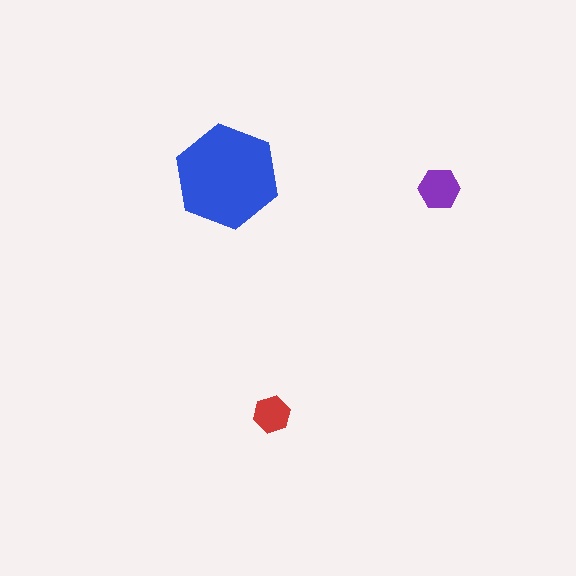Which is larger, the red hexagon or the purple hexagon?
The purple one.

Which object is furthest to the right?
The purple hexagon is rightmost.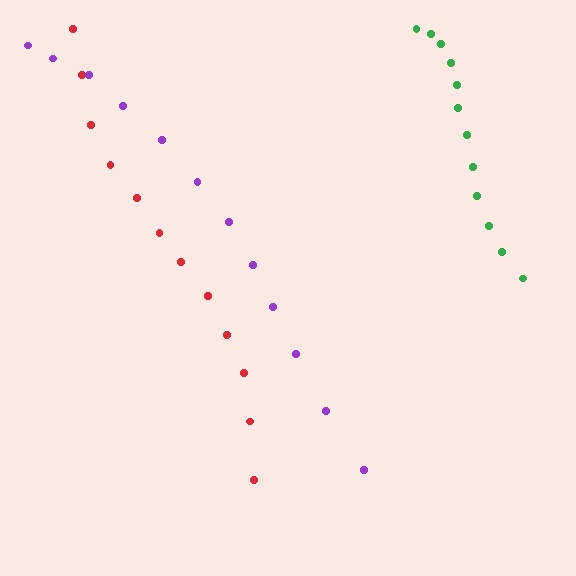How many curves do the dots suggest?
There are 3 distinct paths.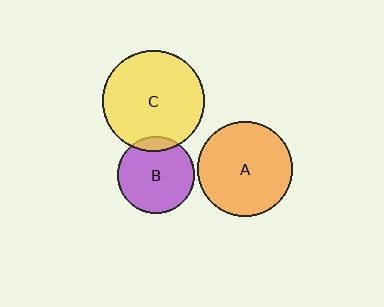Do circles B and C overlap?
Yes.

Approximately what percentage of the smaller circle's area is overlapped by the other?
Approximately 10%.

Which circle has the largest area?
Circle C (yellow).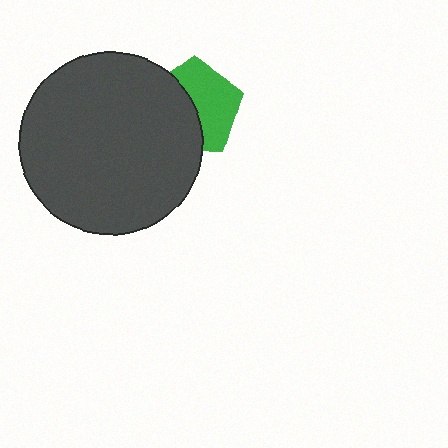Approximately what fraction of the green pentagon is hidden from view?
Roughly 48% of the green pentagon is hidden behind the dark gray circle.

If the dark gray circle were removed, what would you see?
You would see the complete green pentagon.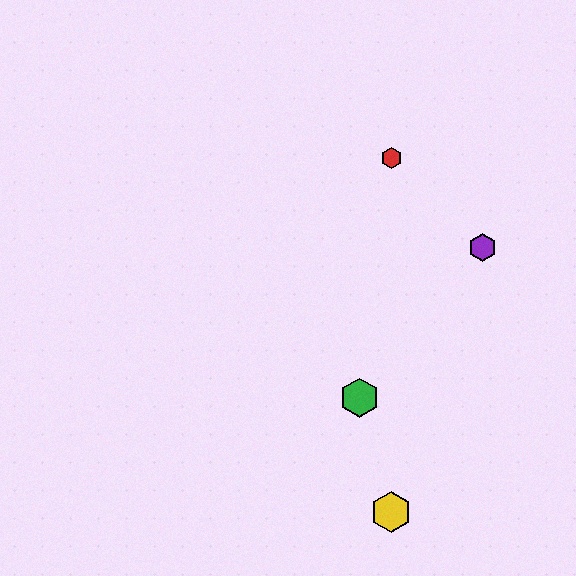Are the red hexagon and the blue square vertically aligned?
Yes, both are at x≈391.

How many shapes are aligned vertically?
3 shapes (the red hexagon, the blue square, the yellow hexagon) are aligned vertically.